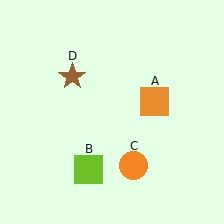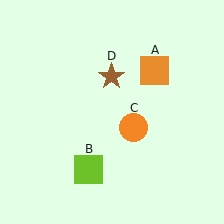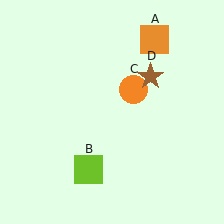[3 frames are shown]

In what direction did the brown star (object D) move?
The brown star (object D) moved right.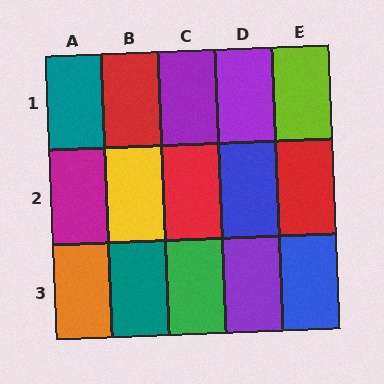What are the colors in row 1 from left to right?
Teal, red, purple, purple, lime.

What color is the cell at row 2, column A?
Magenta.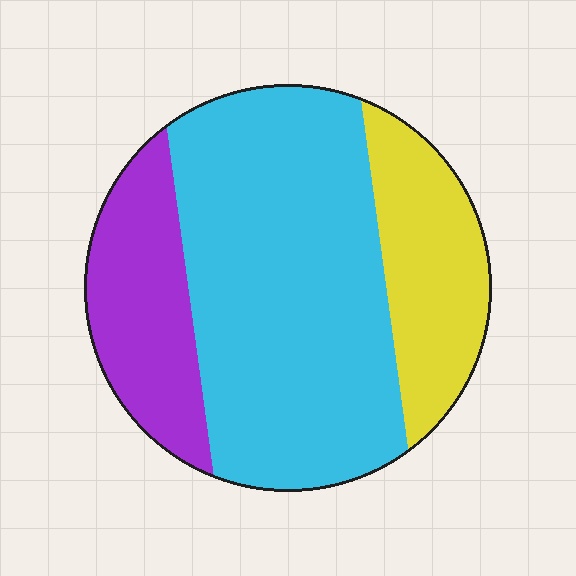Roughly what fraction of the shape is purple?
Purple covers about 20% of the shape.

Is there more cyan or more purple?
Cyan.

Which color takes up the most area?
Cyan, at roughly 60%.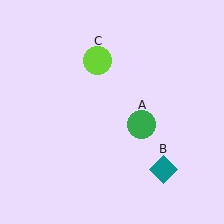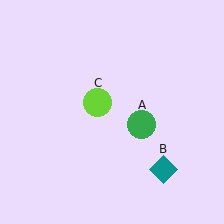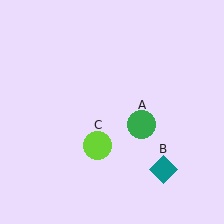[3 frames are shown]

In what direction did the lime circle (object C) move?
The lime circle (object C) moved down.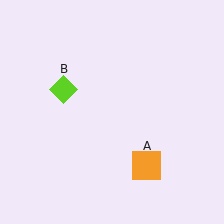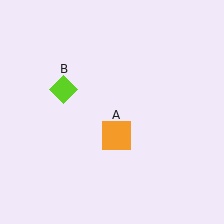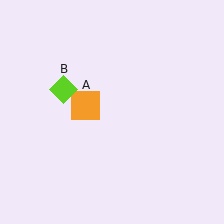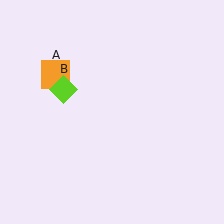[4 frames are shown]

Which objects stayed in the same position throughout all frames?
Lime diamond (object B) remained stationary.